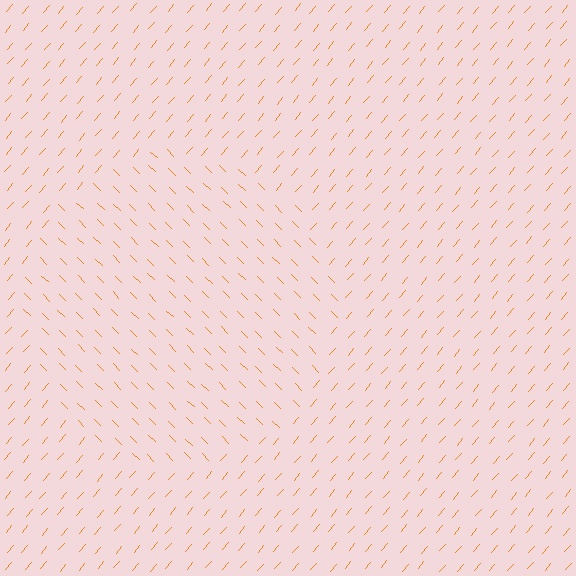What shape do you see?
I see a circle.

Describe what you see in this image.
The image is filled with small orange line segments. A circle region in the image has lines oriented differently from the surrounding lines, creating a visible texture boundary.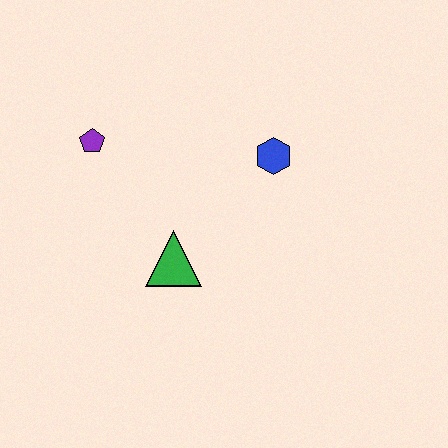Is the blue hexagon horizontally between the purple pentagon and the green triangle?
No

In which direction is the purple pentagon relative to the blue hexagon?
The purple pentagon is to the left of the blue hexagon.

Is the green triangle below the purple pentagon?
Yes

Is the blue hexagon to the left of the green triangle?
No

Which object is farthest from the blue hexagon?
The purple pentagon is farthest from the blue hexagon.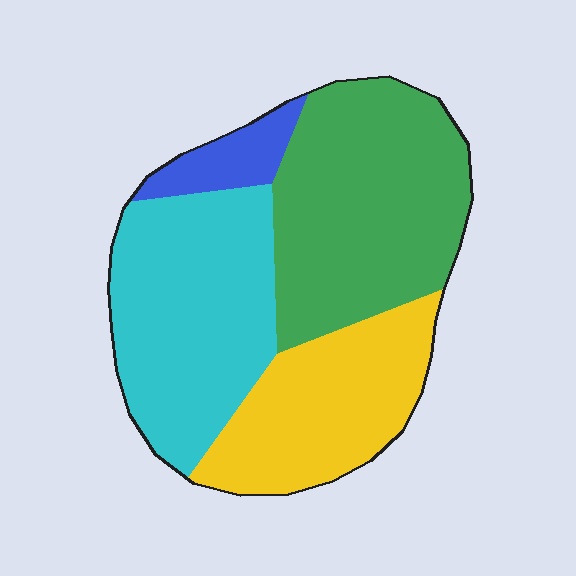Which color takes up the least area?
Blue, at roughly 5%.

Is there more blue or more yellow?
Yellow.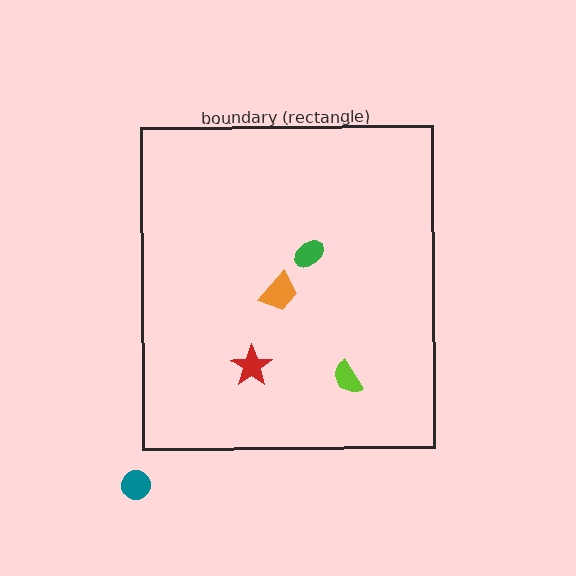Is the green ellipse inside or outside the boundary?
Inside.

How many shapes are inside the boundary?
4 inside, 1 outside.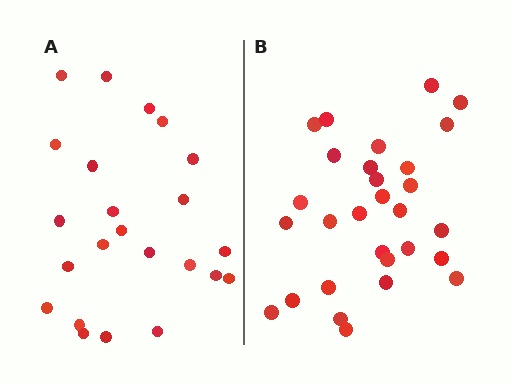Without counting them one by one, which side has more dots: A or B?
Region B (the right region) has more dots.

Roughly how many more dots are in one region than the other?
Region B has about 6 more dots than region A.